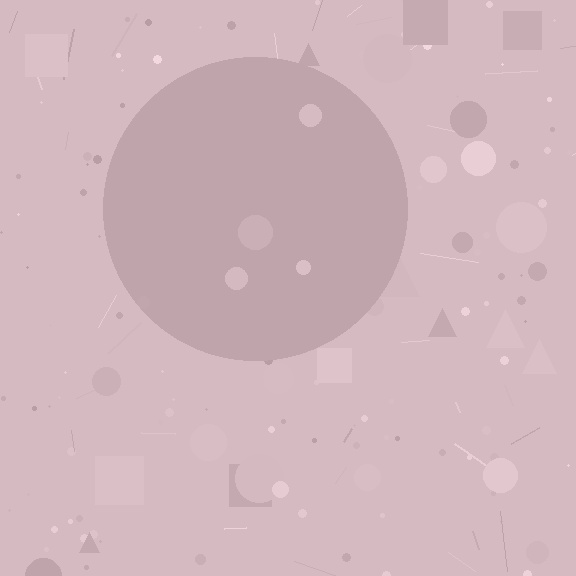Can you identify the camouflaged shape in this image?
The camouflaged shape is a circle.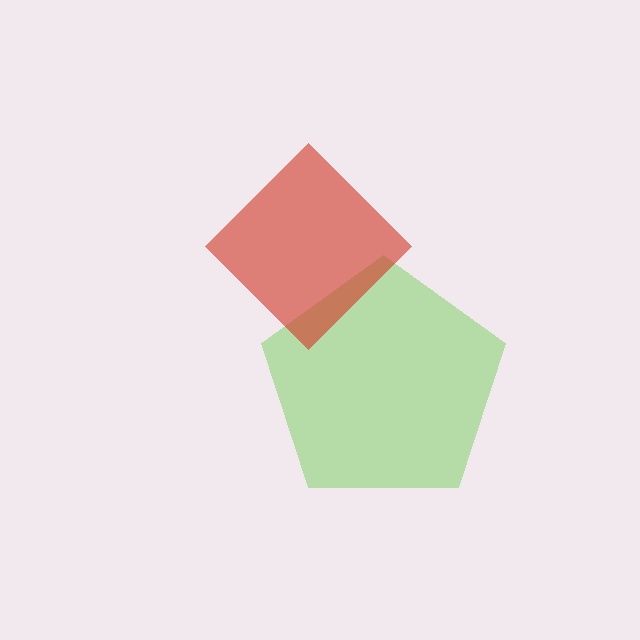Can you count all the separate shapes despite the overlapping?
Yes, there are 2 separate shapes.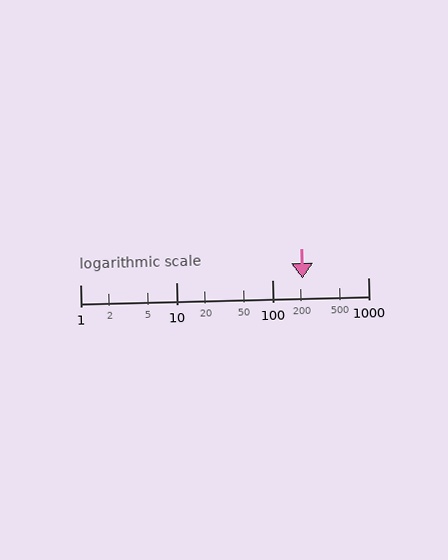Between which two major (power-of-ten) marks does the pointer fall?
The pointer is between 100 and 1000.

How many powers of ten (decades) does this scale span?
The scale spans 3 decades, from 1 to 1000.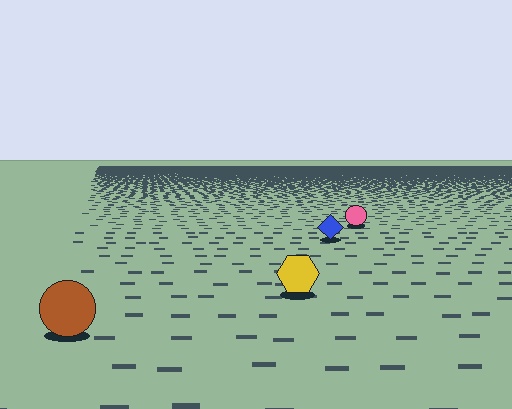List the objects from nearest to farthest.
From nearest to farthest: the brown circle, the yellow hexagon, the blue diamond, the pink circle.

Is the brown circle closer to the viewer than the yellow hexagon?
Yes. The brown circle is closer — you can tell from the texture gradient: the ground texture is coarser near it.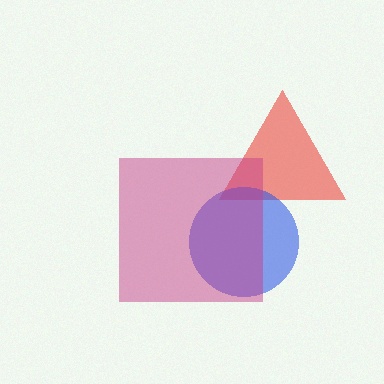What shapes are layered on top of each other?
The layered shapes are: a red triangle, a blue circle, a magenta square.